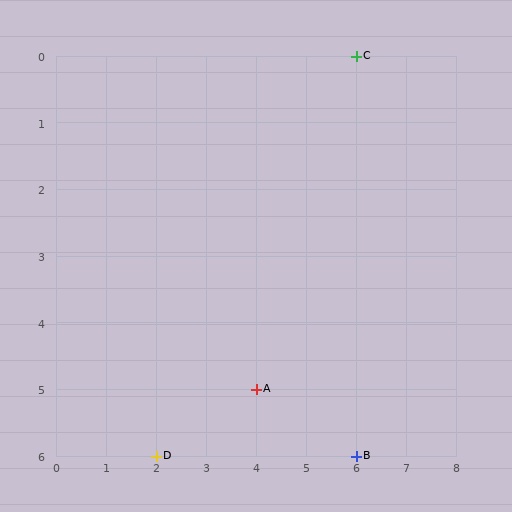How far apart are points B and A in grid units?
Points B and A are 2 columns and 1 row apart (about 2.2 grid units diagonally).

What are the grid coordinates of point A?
Point A is at grid coordinates (4, 5).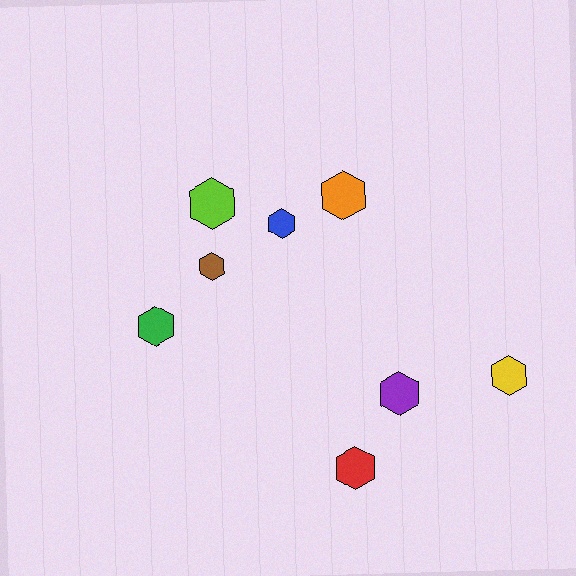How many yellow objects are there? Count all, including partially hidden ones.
There is 1 yellow object.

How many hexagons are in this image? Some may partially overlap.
There are 8 hexagons.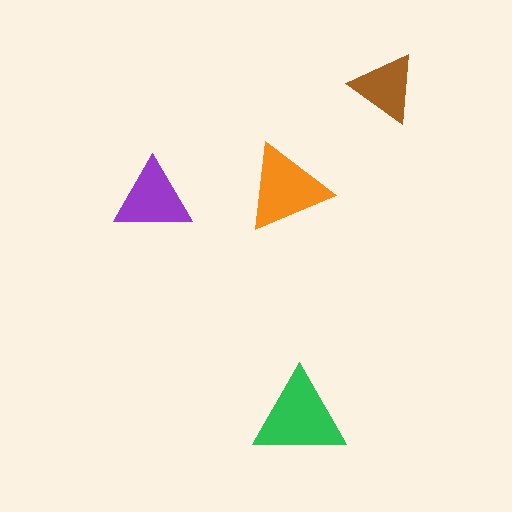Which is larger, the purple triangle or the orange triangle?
The orange one.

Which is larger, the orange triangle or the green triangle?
The green one.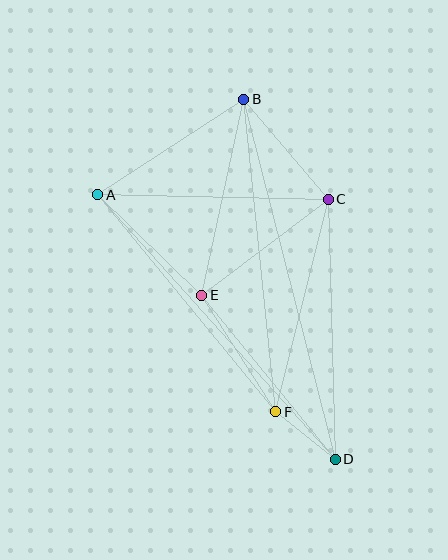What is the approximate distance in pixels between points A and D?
The distance between A and D is approximately 356 pixels.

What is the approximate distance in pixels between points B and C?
The distance between B and C is approximately 131 pixels.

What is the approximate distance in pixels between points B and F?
The distance between B and F is approximately 314 pixels.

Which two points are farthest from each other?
Points B and D are farthest from each other.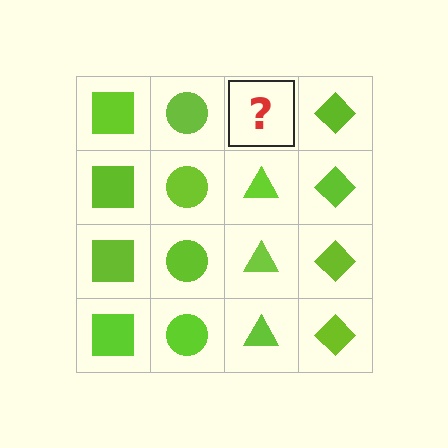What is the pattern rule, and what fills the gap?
The rule is that each column has a consistent shape. The gap should be filled with a lime triangle.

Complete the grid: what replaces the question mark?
The question mark should be replaced with a lime triangle.